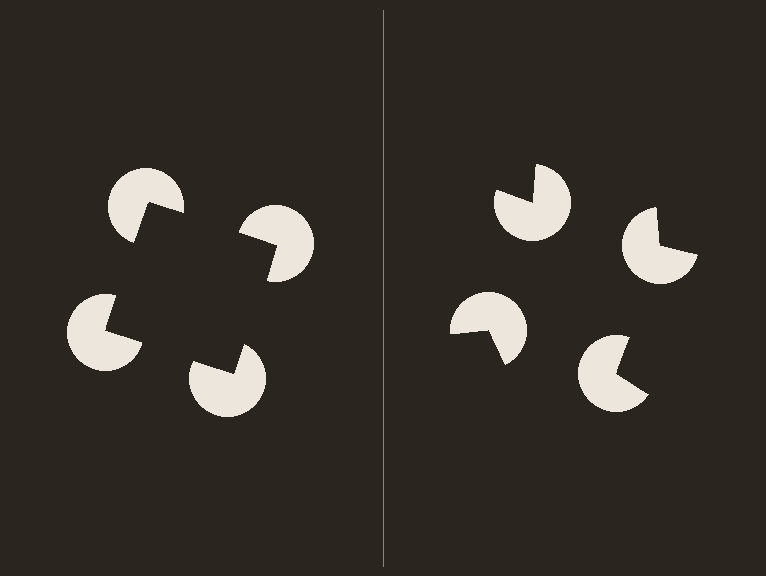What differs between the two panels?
The pac-man discs are positioned identically on both sides; only the wedge orientations differ. On the left they align to a square; on the right they are misaligned.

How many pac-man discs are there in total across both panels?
8 — 4 on each side.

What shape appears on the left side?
An illusory square.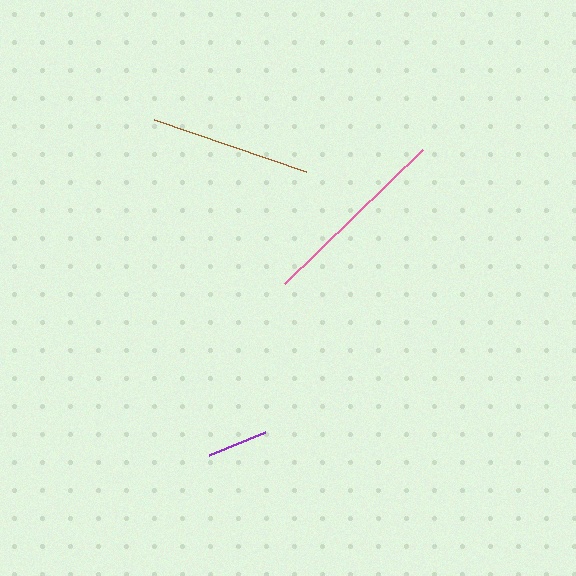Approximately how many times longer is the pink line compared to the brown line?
The pink line is approximately 1.2 times the length of the brown line.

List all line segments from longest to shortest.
From longest to shortest: pink, brown, purple.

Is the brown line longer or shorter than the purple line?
The brown line is longer than the purple line.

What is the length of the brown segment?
The brown segment is approximately 161 pixels long.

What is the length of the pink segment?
The pink segment is approximately 193 pixels long.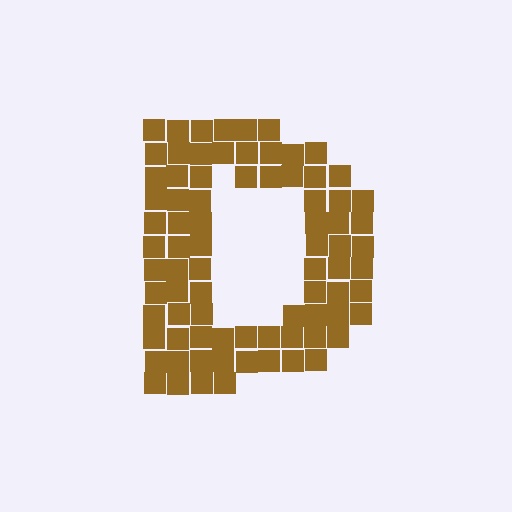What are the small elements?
The small elements are squares.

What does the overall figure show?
The overall figure shows the letter D.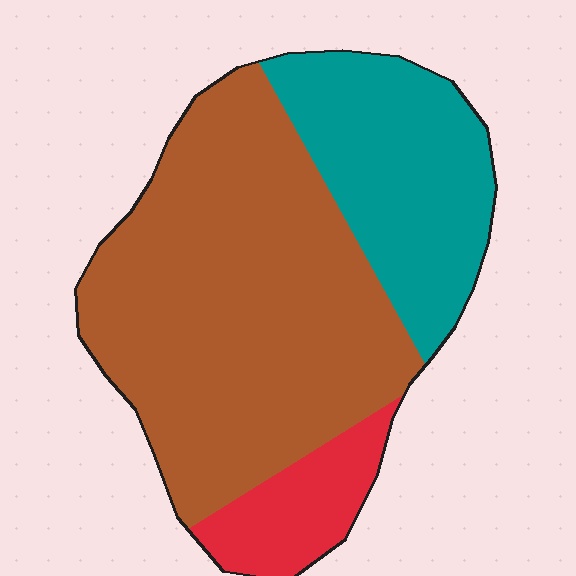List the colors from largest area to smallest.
From largest to smallest: brown, teal, red.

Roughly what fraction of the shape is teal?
Teal covers about 30% of the shape.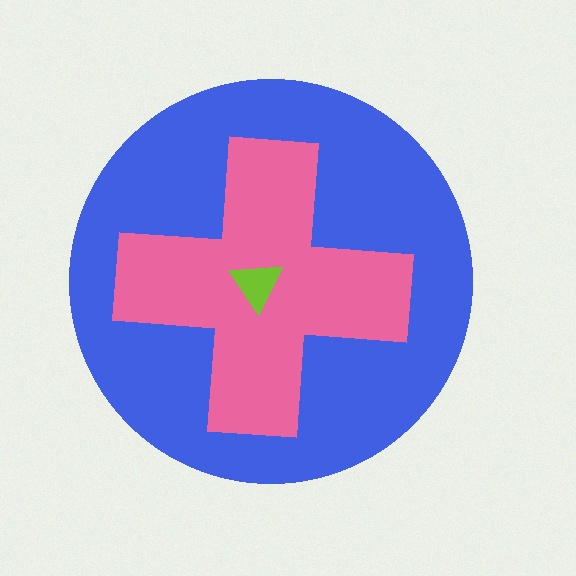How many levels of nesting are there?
3.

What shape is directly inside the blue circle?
The pink cross.